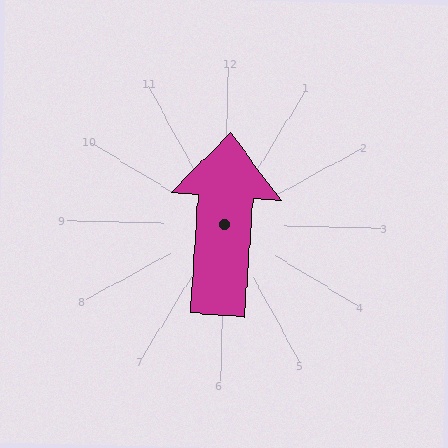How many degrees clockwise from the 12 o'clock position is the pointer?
Approximately 3 degrees.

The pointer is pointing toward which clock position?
Roughly 12 o'clock.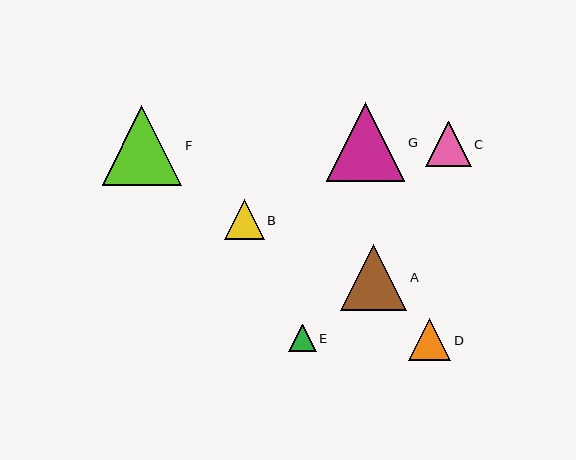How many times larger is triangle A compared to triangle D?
Triangle A is approximately 1.6 times the size of triangle D.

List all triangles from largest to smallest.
From largest to smallest: F, G, A, C, D, B, E.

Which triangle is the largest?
Triangle F is the largest with a size of approximately 79 pixels.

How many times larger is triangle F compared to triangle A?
Triangle F is approximately 1.2 times the size of triangle A.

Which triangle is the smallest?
Triangle E is the smallest with a size of approximately 27 pixels.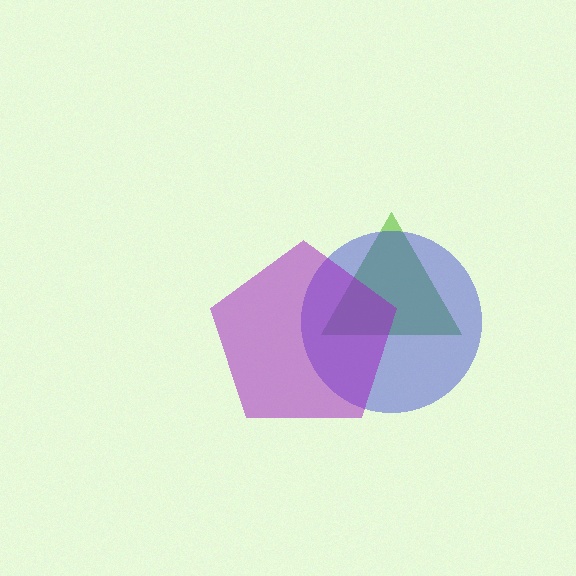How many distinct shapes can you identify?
There are 3 distinct shapes: a lime triangle, a blue circle, a purple pentagon.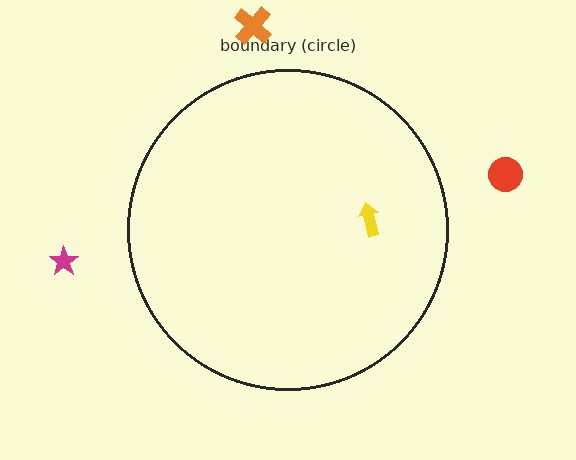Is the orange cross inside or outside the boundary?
Outside.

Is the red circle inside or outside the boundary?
Outside.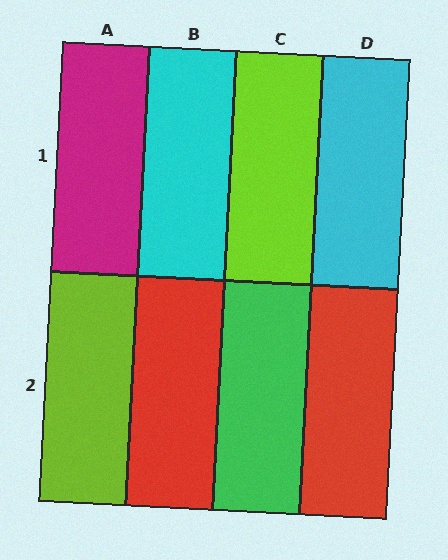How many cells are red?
2 cells are red.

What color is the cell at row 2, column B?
Red.